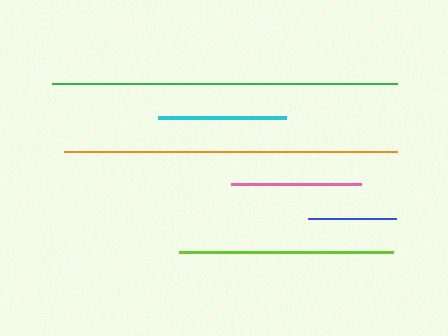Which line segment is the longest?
The green line is the longest at approximately 345 pixels.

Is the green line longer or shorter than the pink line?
The green line is longer than the pink line.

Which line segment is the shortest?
The blue line is the shortest at approximately 87 pixels.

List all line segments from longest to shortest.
From longest to shortest: green, orange, lime, pink, cyan, blue.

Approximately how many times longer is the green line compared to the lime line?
The green line is approximately 1.6 times the length of the lime line.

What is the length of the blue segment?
The blue segment is approximately 87 pixels long.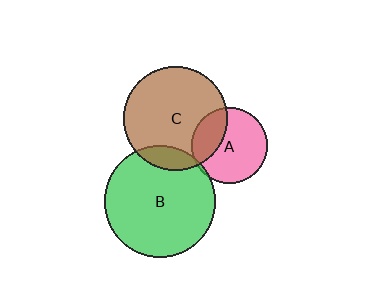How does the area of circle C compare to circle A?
Approximately 1.9 times.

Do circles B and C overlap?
Yes.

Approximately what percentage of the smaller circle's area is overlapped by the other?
Approximately 15%.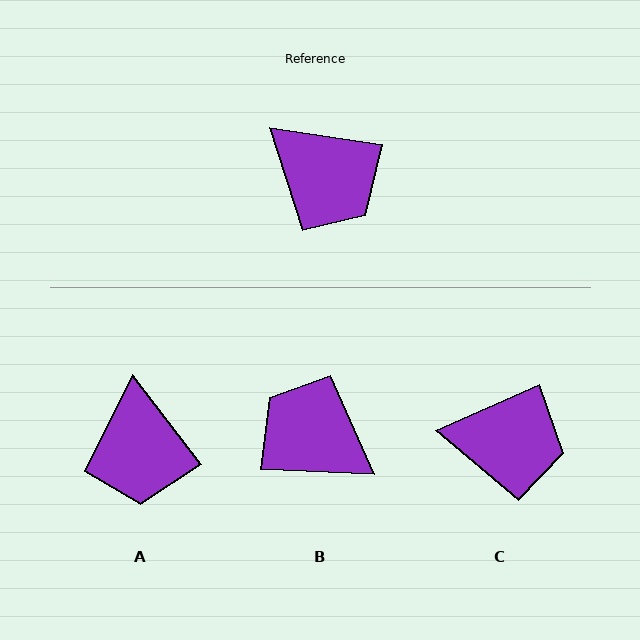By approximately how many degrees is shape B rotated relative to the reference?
Approximately 174 degrees clockwise.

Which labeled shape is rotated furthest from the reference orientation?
B, about 174 degrees away.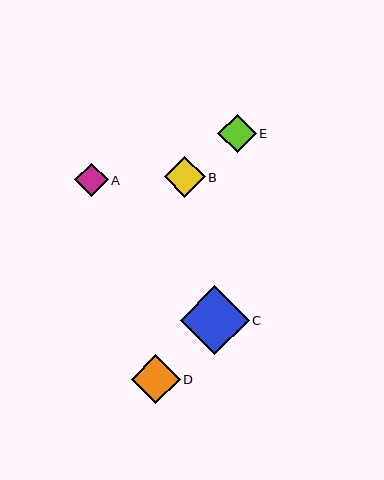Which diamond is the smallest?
Diamond A is the smallest with a size of approximately 33 pixels.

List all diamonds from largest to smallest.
From largest to smallest: C, D, B, E, A.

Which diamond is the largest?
Diamond C is the largest with a size of approximately 69 pixels.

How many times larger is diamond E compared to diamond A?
Diamond E is approximately 1.2 times the size of diamond A.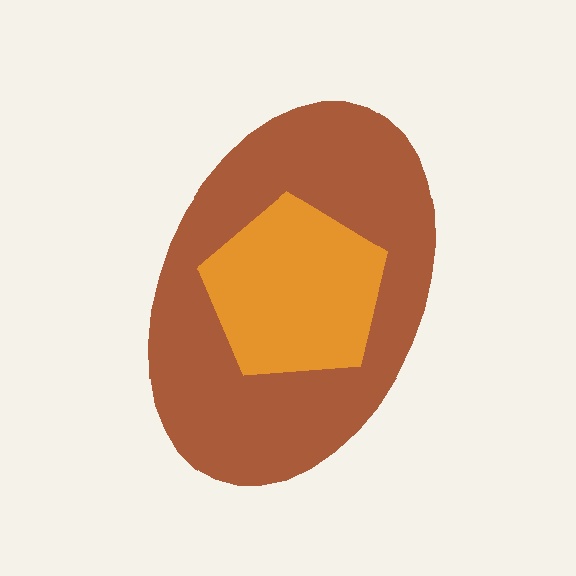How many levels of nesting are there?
2.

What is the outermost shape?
The brown ellipse.